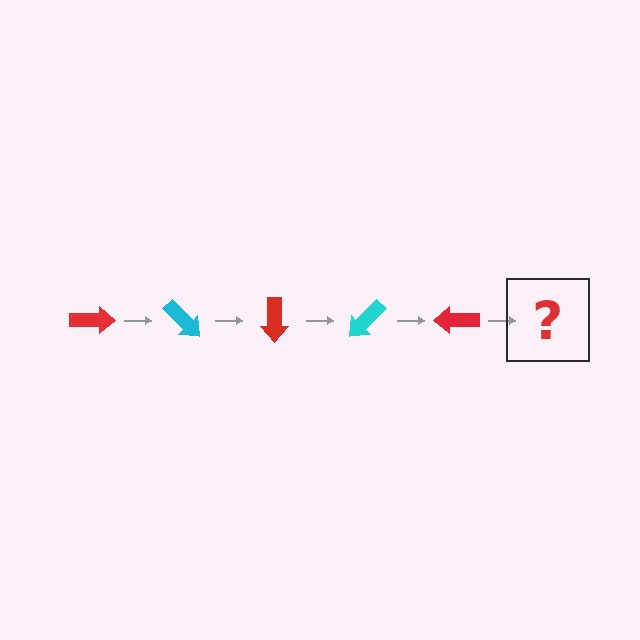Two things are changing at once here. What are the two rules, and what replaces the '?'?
The two rules are that it rotates 45 degrees each step and the color cycles through red and cyan. The '?' should be a cyan arrow, rotated 225 degrees from the start.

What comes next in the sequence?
The next element should be a cyan arrow, rotated 225 degrees from the start.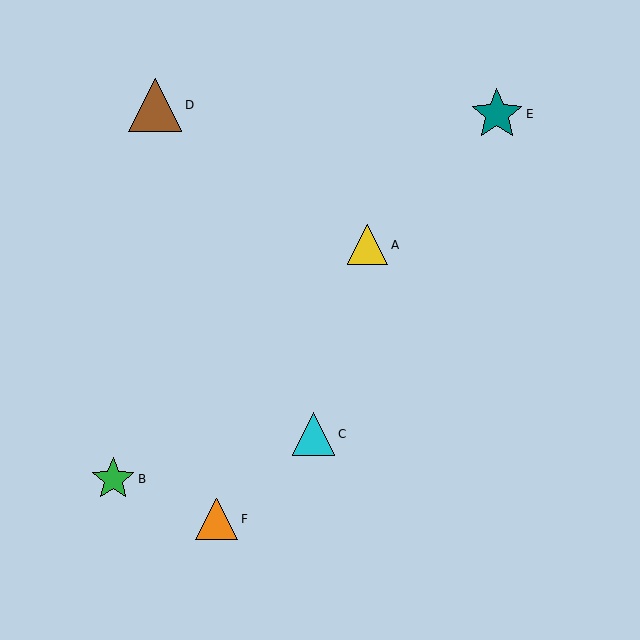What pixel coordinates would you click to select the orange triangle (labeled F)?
Click at (217, 519) to select the orange triangle F.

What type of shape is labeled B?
Shape B is a green star.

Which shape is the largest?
The brown triangle (labeled D) is the largest.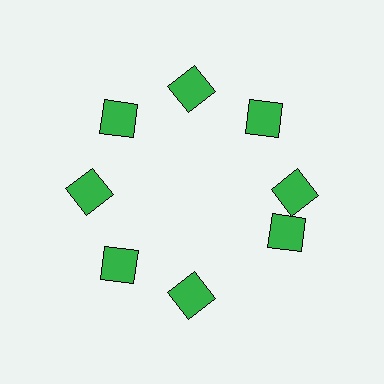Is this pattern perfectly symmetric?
No. The 8 green diamonds are arranged in a ring, but one element near the 4 o'clock position is rotated out of alignment along the ring, breaking the 8-fold rotational symmetry.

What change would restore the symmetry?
The symmetry would be restored by rotating it back into even spacing with its neighbors so that all 8 diamonds sit at equal angles and equal distance from the center.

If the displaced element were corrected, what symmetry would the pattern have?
It would have 8-fold rotational symmetry — the pattern would map onto itself every 45 degrees.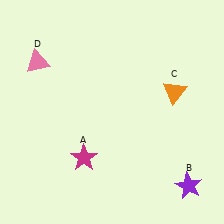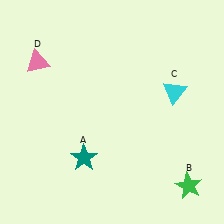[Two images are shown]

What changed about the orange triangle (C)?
In Image 1, C is orange. In Image 2, it changed to cyan.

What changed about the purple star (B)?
In Image 1, B is purple. In Image 2, it changed to green.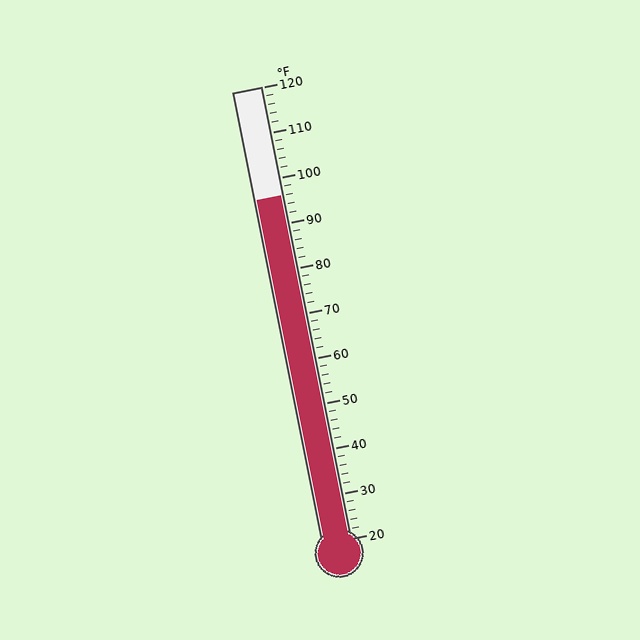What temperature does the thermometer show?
The thermometer shows approximately 96°F.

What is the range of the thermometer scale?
The thermometer scale ranges from 20°F to 120°F.